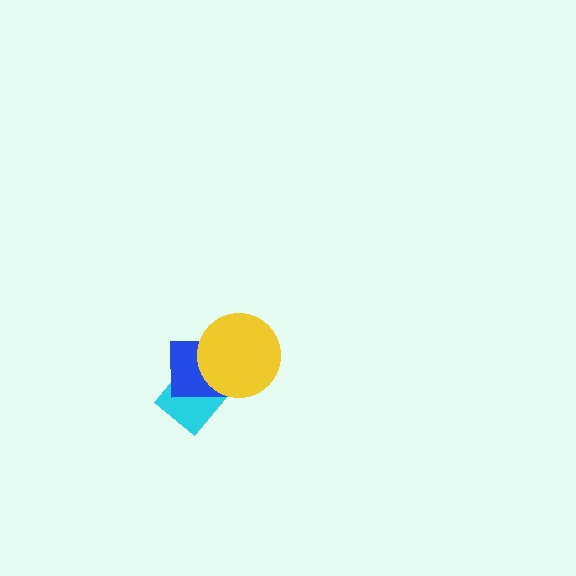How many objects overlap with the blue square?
2 objects overlap with the blue square.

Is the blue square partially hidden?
Yes, it is partially covered by another shape.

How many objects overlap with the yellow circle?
2 objects overlap with the yellow circle.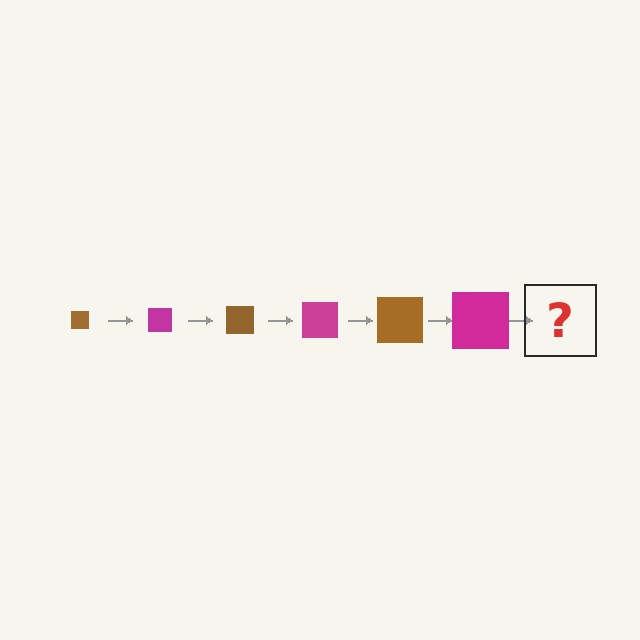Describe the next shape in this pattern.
It should be a brown square, larger than the previous one.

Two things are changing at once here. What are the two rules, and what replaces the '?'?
The two rules are that the square grows larger each step and the color cycles through brown and magenta. The '?' should be a brown square, larger than the previous one.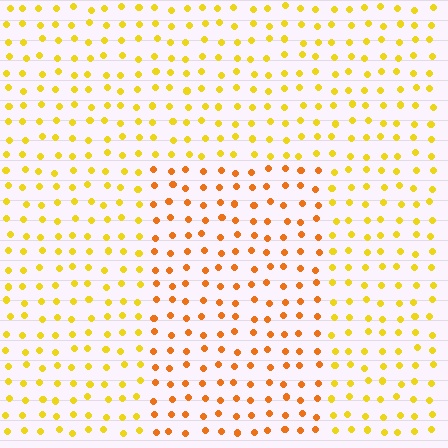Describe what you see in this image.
The image is filled with small yellow elements in a uniform arrangement. A rectangle-shaped region is visible where the elements are tinted to a slightly different hue, forming a subtle color boundary.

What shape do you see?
I see a rectangle.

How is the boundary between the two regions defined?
The boundary is defined purely by a slight shift in hue (about 29 degrees). Spacing, size, and orientation are identical on both sides.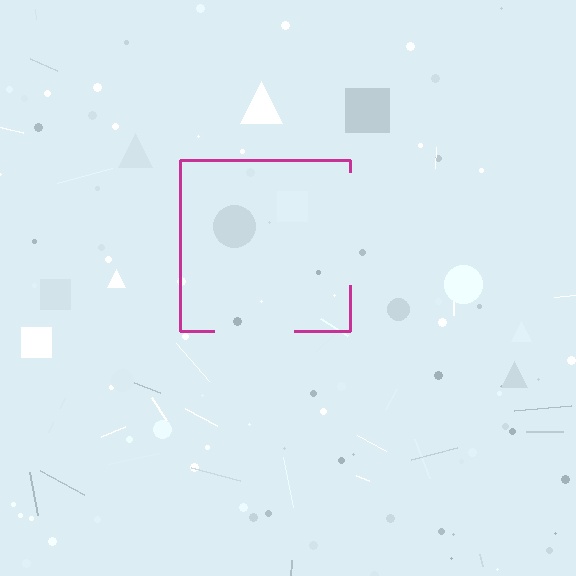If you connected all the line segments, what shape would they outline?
They would outline a square.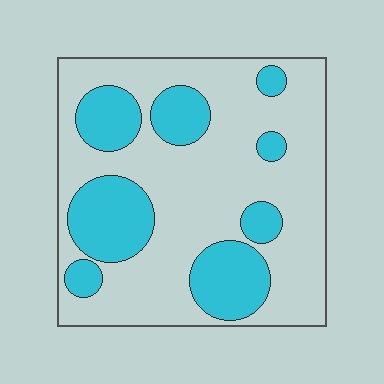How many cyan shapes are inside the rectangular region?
8.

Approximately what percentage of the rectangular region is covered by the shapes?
Approximately 30%.